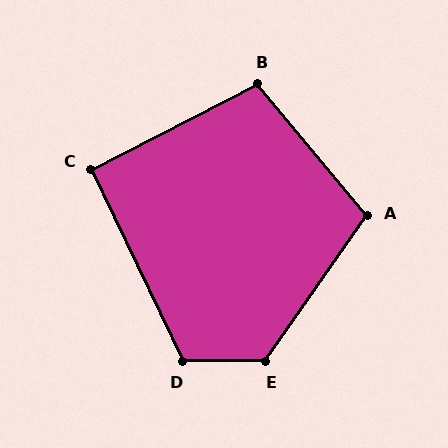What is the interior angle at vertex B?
Approximately 103 degrees (obtuse).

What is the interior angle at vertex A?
Approximately 105 degrees (obtuse).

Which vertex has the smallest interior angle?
C, at approximately 92 degrees.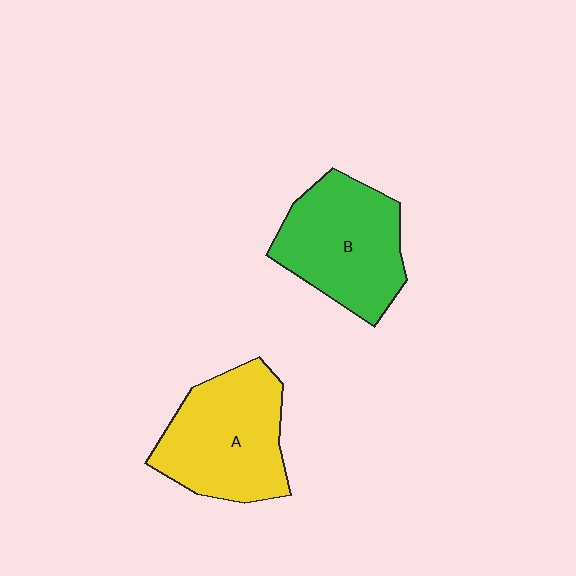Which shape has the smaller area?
Shape B (green).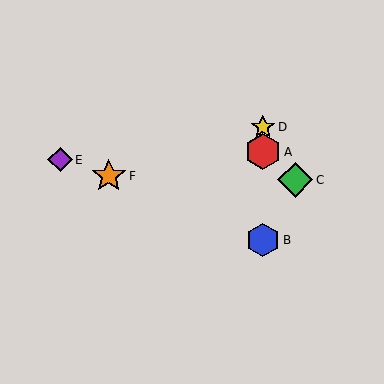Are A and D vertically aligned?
Yes, both are at x≈263.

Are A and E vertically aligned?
No, A is at x≈263 and E is at x≈60.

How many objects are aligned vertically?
3 objects (A, B, D) are aligned vertically.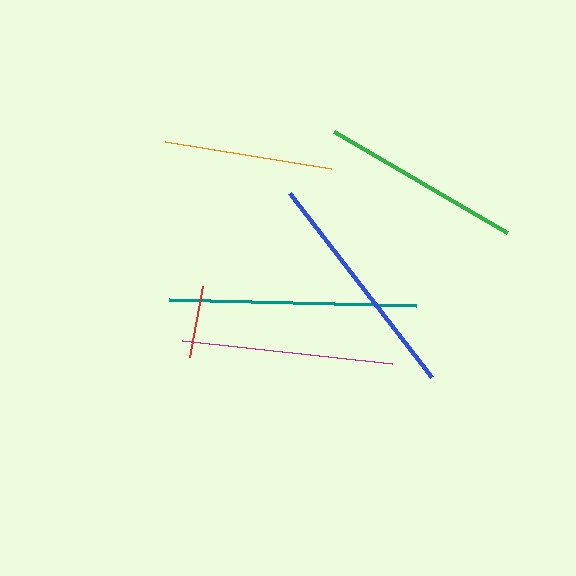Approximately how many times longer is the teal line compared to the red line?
The teal line is approximately 3.4 times the length of the red line.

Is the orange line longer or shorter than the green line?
The green line is longer than the orange line.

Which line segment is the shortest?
The red line is the shortest at approximately 72 pixels.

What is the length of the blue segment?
The blue segment is approximately 233 pixels long.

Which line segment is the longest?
The teal line is the longest at approximately 247 pixels.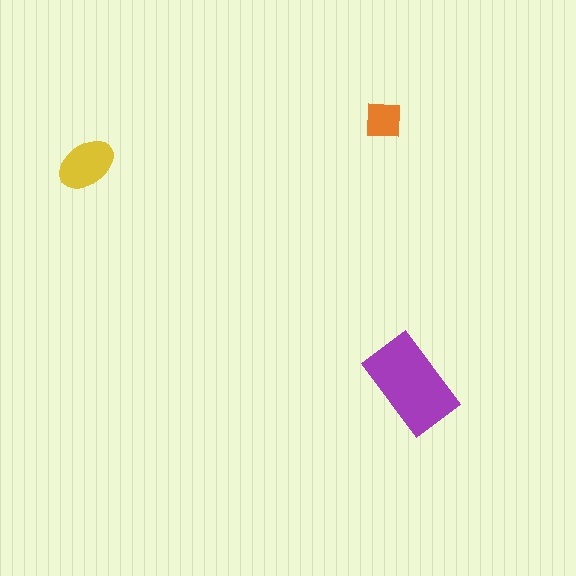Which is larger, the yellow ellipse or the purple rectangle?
The purple rectangle.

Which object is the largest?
The purple rectangle.